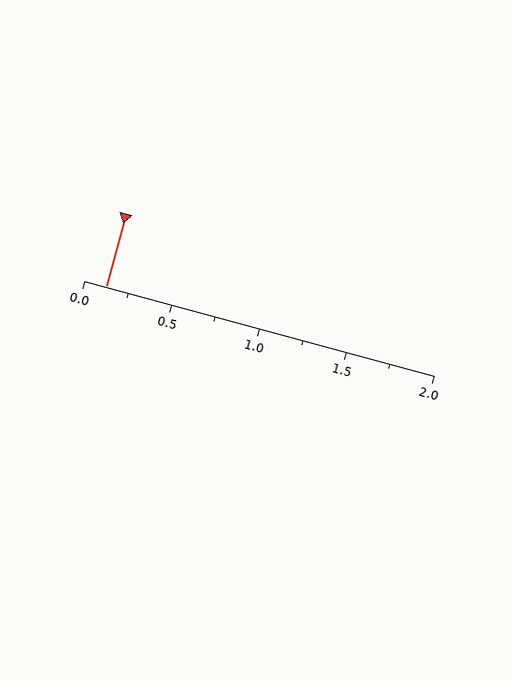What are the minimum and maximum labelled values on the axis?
The axis runs from 0.0 to 2.0.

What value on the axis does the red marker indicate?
The marker indicates approximately 0.12.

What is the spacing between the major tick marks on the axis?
The major ticks are spaced 0.5 apart.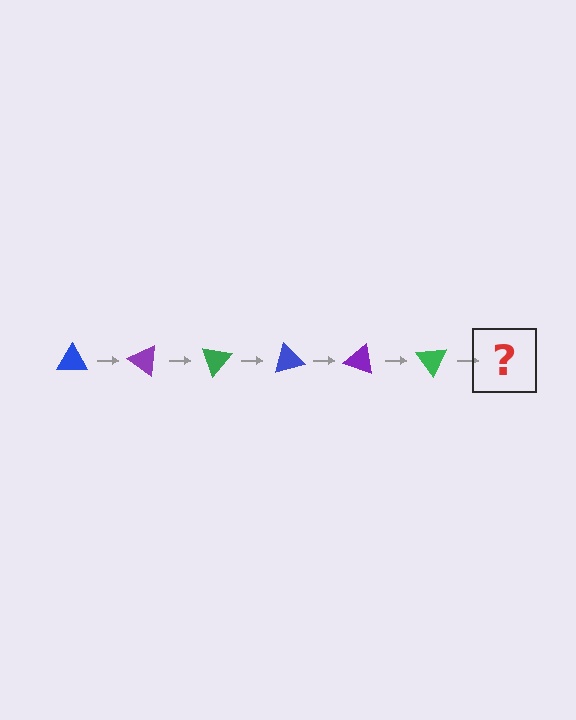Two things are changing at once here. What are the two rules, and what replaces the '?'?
The two rules are that it rotates 35 degrees each step and the color cycles through blue, purple, and green. The '?' should be a blue triangle, rotated 210 degrees from the start.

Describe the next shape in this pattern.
It should be a blue triangle, rotated 210 degrees from the start.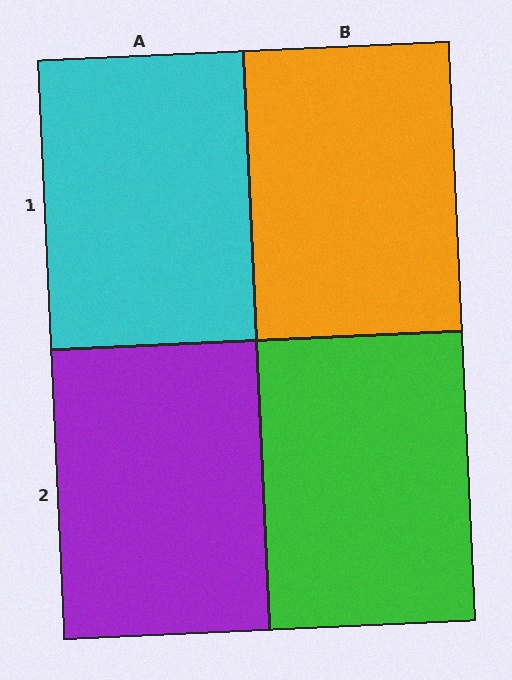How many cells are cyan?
1 cell is cyan.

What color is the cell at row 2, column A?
Purple.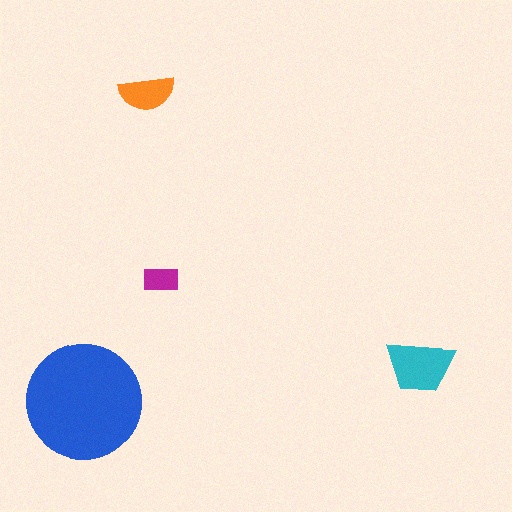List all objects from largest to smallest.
The blue circle, the cyan trapezoid, the orange semicircle, the magenta rectangle.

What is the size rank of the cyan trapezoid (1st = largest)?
2nd.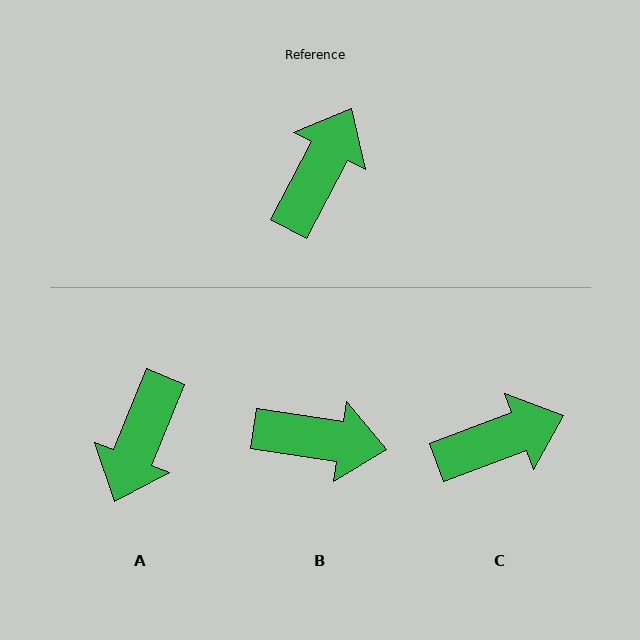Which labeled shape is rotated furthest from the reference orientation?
A, about 175 degrees away.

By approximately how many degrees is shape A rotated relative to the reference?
Approximately 175 degrees clockwise.